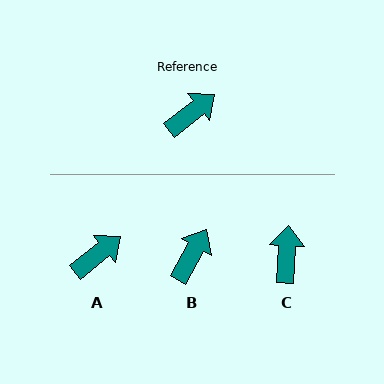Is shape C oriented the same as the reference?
No, it is off by about 48 degrees.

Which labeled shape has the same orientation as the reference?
A.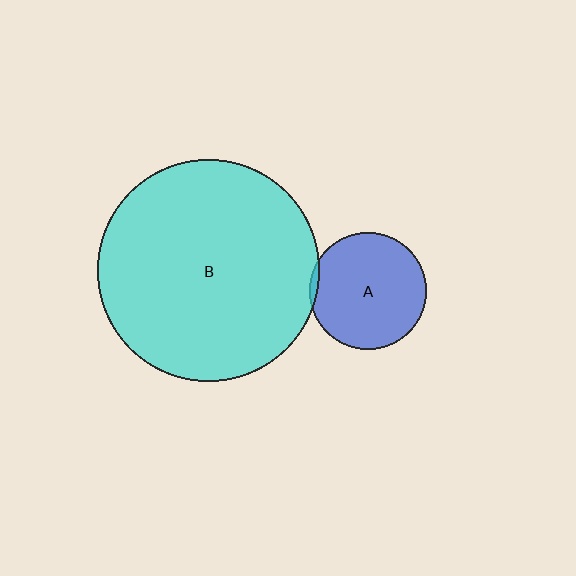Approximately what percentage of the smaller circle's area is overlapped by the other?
Approximately 5%.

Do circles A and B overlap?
Yes.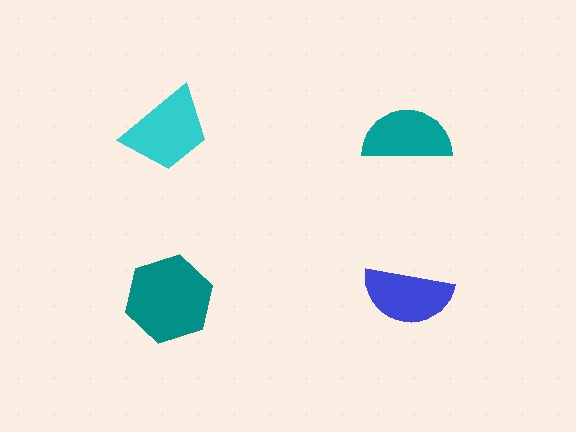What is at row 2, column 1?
A teal hexagon.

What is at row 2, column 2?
A blue semicircle.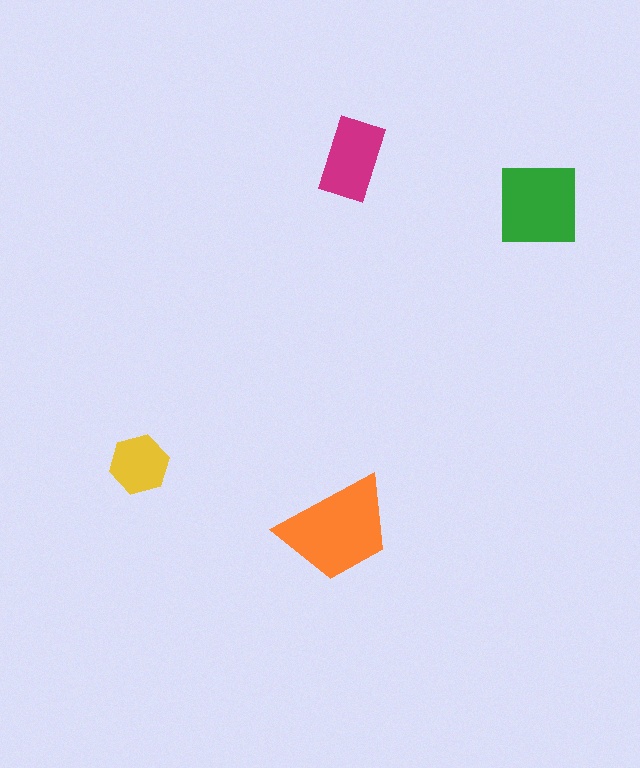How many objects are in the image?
There are 4 objects in the image.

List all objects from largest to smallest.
The orange trapezoid, the green square, the magenta rectangle, the yellow hexagon.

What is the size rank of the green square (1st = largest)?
2nd.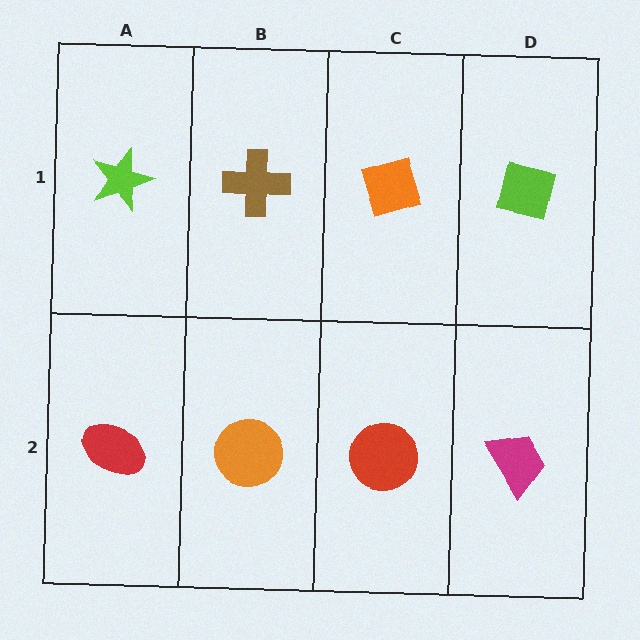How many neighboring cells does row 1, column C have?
3.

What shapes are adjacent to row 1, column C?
A red circle (row 2, column C), a brown cross (row 1, column B), a lime square (row 1, column D).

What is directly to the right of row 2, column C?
A magenta trapezoid.